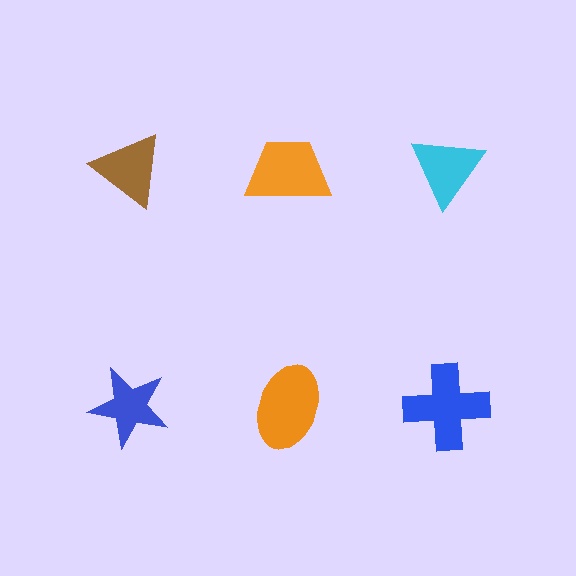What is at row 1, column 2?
An orange trapezoid.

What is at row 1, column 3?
A cyan triangle.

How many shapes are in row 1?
3 shapes.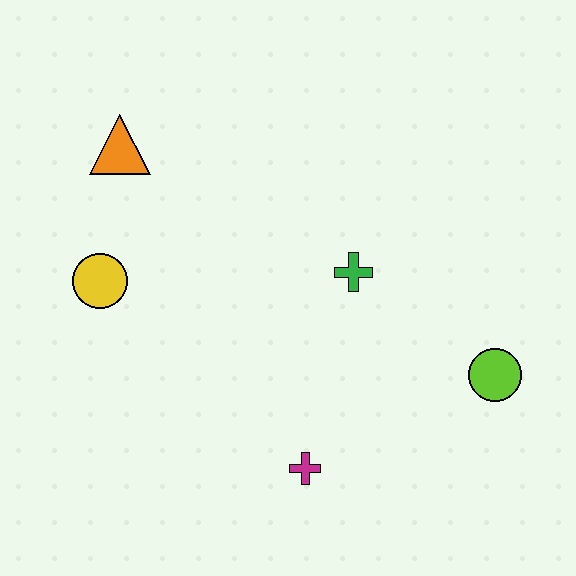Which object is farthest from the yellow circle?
The lime circle is farthest from the yellow circle.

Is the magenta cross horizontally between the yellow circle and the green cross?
Yes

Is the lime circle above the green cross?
No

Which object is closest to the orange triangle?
The yellow circle is closest to the orange triangle.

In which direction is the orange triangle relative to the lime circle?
The orange triangle is to the left of the lime circle.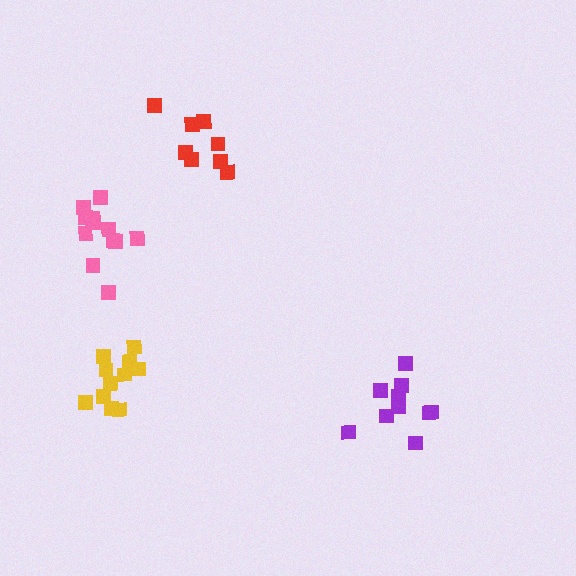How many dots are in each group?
Group 1: 10 dots, Group 2: 8 dots, Group 3: 12 dots, Group 4: 12 dots (42 total).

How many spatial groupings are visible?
There are 4 spatial groupings.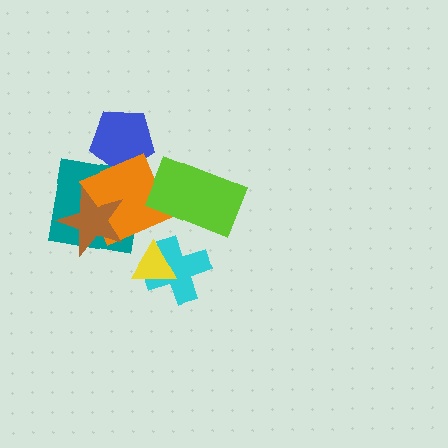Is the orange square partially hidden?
Yes, it is partially covered by another shape.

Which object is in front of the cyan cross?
The yellow triangle is in front of the cyan cross.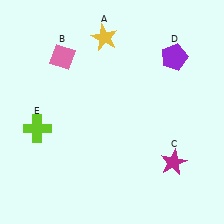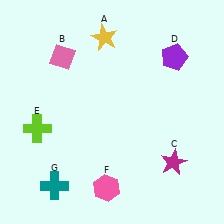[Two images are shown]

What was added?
A pink hexagon (F), a teal cross (G) were added in Image 2.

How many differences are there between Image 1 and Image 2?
There are 2 differences between the two images.